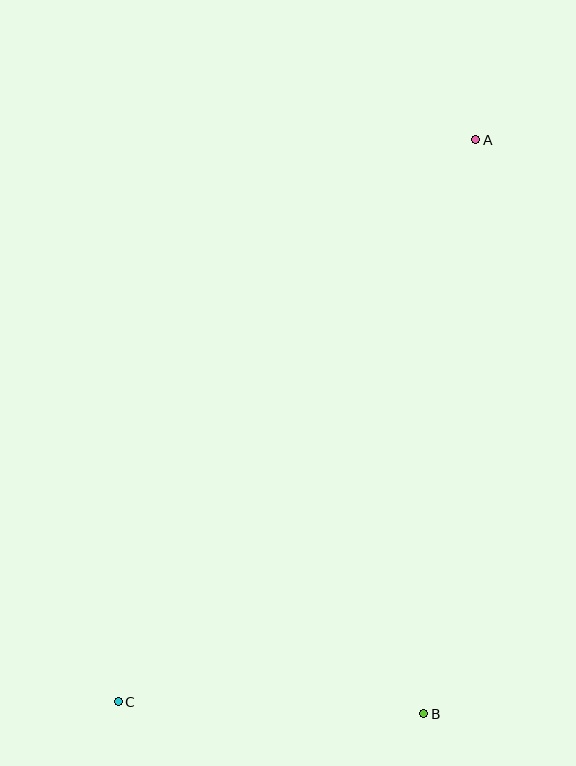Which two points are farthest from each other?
Points A and C are farthest from each other.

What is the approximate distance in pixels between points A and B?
The distance between A and B is approximately 576 pixels.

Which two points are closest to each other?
Points B and C are closest to each other.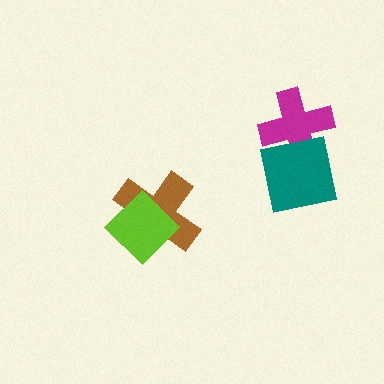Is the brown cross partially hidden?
Yes, it is partially covered by another shape.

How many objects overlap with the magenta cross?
1 object overlaps with the magenta cross.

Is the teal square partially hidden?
No, no other shape covers it.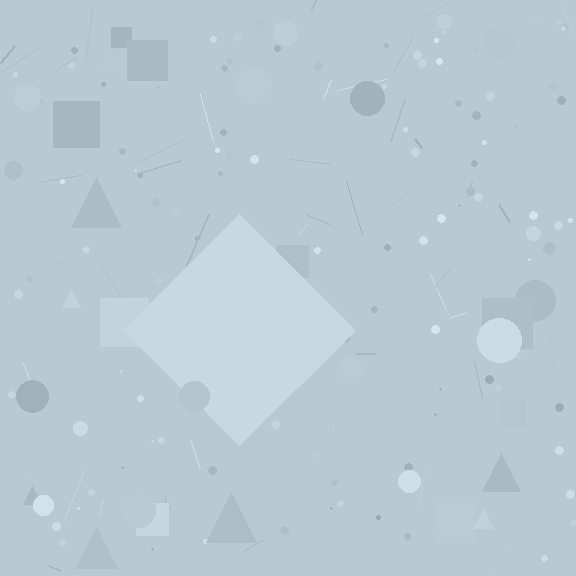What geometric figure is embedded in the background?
A diamond is embedded in the background.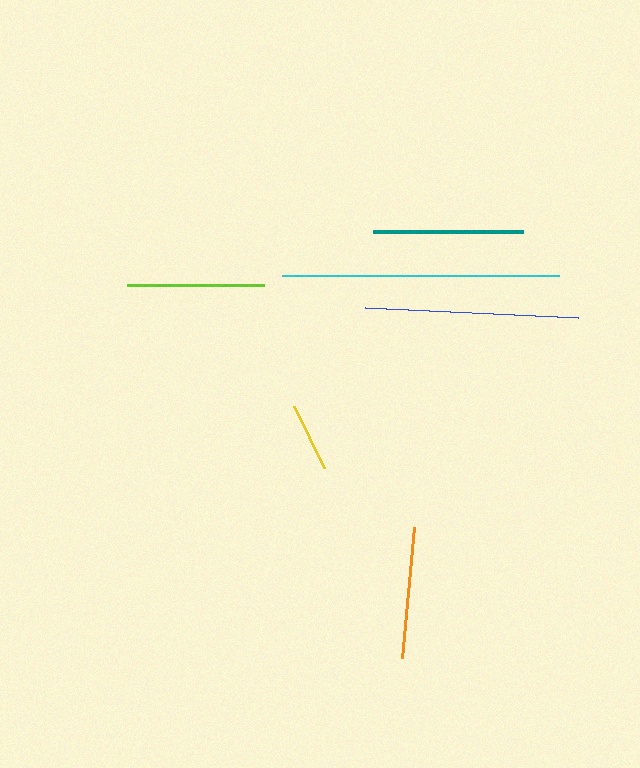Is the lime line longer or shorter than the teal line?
The teal line is longer than the lime line.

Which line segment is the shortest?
The yellow line is the shortest at approximately 69 pixels.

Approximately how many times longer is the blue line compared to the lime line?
The blue line is approximately 1.6 times the length of the lime line.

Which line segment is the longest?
The cyan line is the longest at approximately 277 pixels.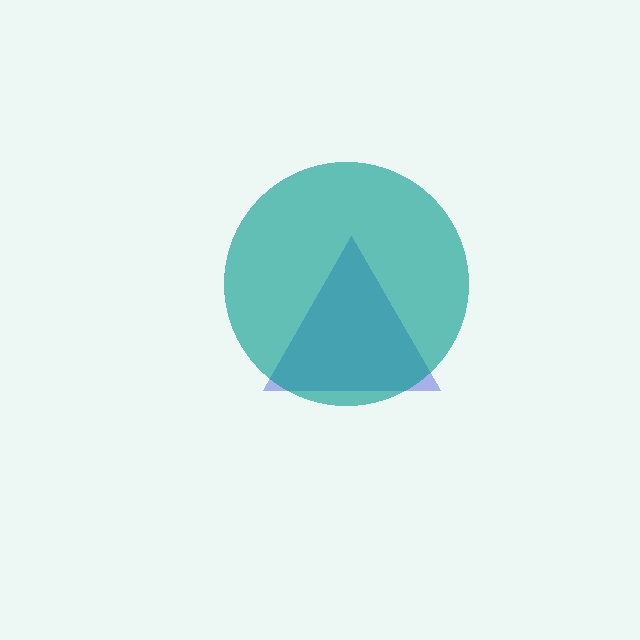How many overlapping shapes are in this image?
There are 2 overlapping shapes in the image.